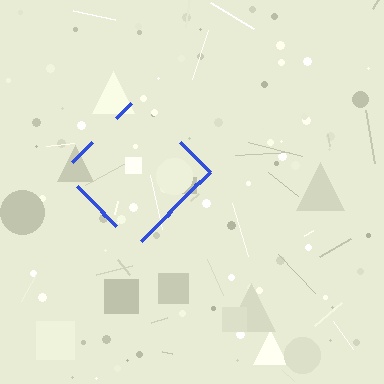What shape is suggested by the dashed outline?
The dashed outline suggests a diamond.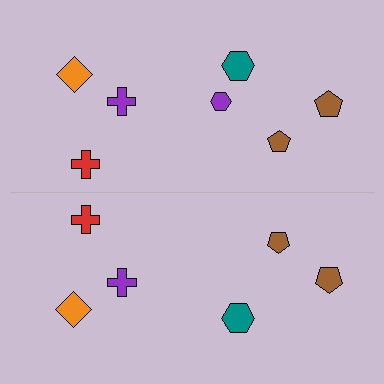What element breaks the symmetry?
A purple hexagon is missing from the bottom side.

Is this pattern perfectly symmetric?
No, the pattern is not perfectly symmetric. A purple hexagon is missing from the bottom side.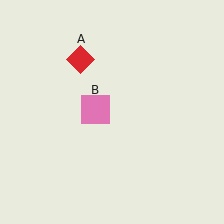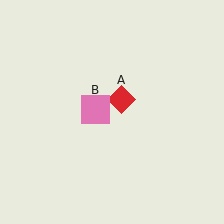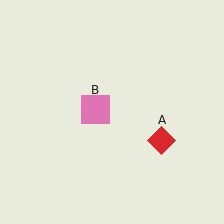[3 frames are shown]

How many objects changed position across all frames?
1 object changed position: red diamond (object A).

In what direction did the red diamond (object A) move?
The red diamond (object A) moved down and to the right.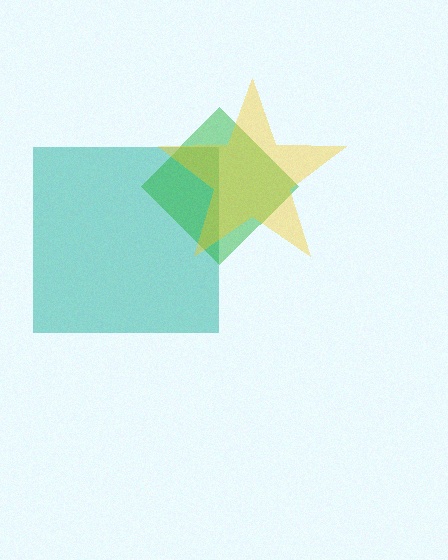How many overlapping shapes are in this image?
There are 3 overlapping shapes in the image.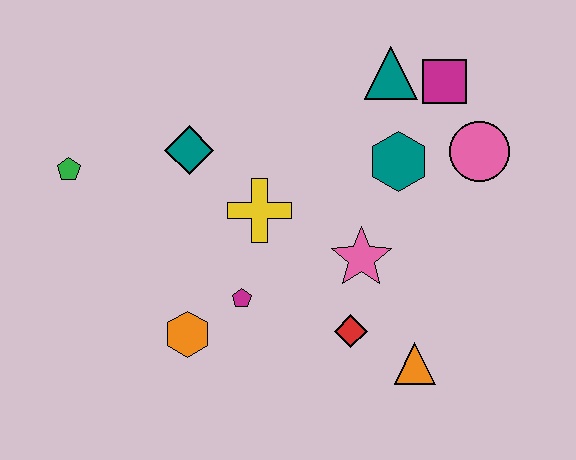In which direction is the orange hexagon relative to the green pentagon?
The orange hexagon is below the green pentagon.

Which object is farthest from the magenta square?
The green pentagon is farthest from the magenta square.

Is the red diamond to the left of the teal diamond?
No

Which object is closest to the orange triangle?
The red diamond is closest to the orange triangle.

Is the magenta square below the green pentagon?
No